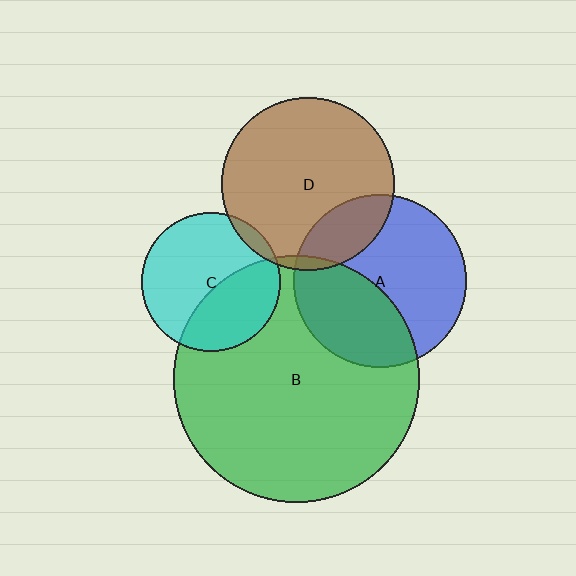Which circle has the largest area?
Circle B (green).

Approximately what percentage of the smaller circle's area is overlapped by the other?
Approximately 20%.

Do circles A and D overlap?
Yes.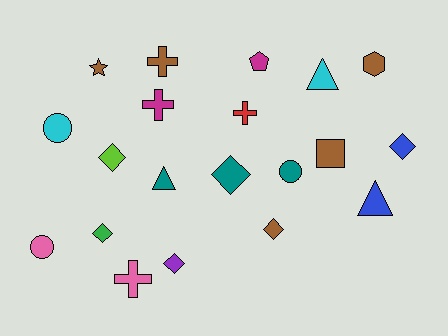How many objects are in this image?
There are 20 objects.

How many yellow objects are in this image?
There are no yellow objects.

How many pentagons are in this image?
There is 1 pentagon.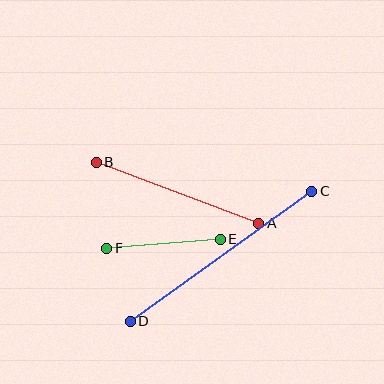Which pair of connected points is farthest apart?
Points C and D are farthest apart.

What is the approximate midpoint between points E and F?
The midpoint is at approximately (164, 244) pixels.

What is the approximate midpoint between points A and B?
The midpoint is at approximately (178, 193) pixels.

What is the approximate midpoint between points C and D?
The midpoint is at approximately (221, 256) pixels.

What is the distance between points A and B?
The distance is approximately 174 pixels.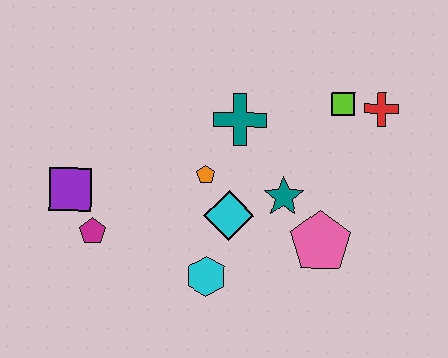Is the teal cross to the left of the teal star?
Yes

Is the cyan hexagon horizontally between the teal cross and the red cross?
No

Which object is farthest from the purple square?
The red cross is farthest from the purple square.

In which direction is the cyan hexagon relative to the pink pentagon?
The cyan hexagon is to the left of the pink pentagon.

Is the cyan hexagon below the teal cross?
Yes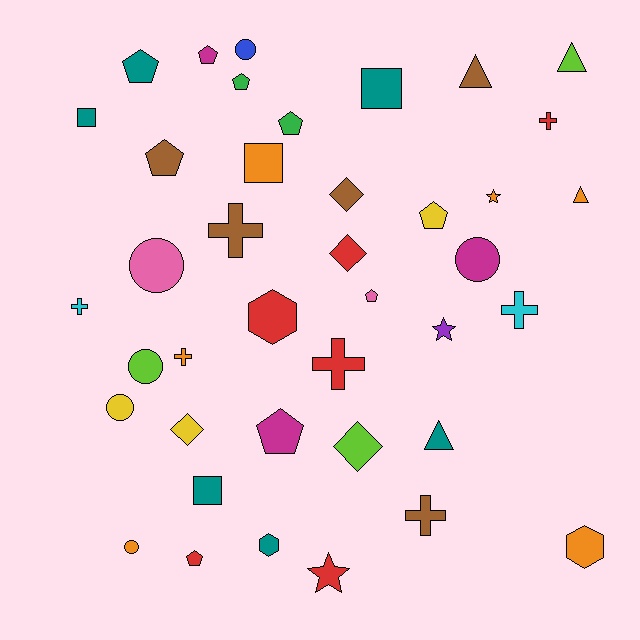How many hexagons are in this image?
There are 3 hexagons.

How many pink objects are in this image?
There are 2 pink objects.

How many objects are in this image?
There are 40 objects.